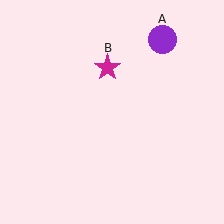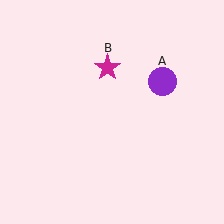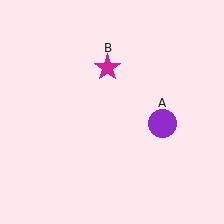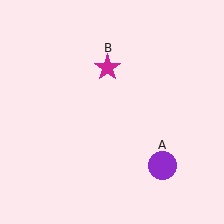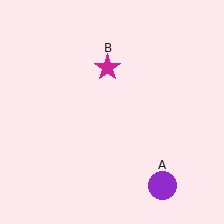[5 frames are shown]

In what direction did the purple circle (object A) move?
The purple circle (object A) moved down.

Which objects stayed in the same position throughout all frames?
Magenta star (object B) remained stationary.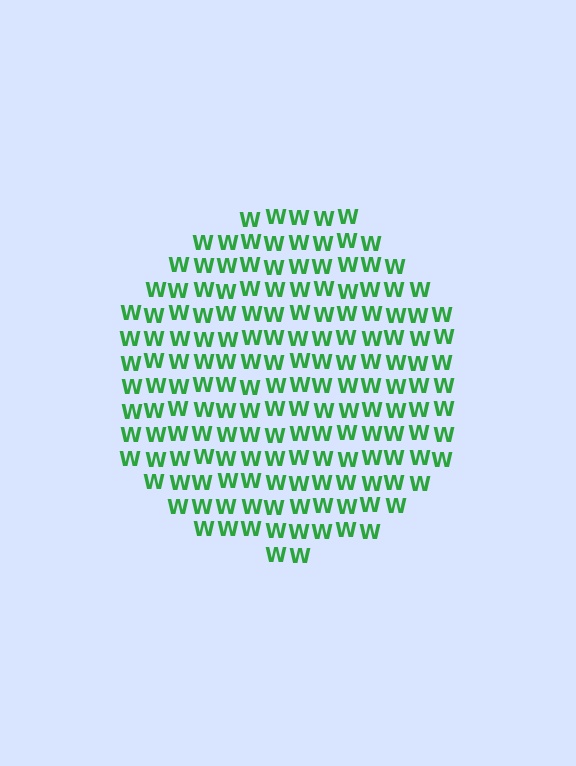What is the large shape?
The large shape is a circle.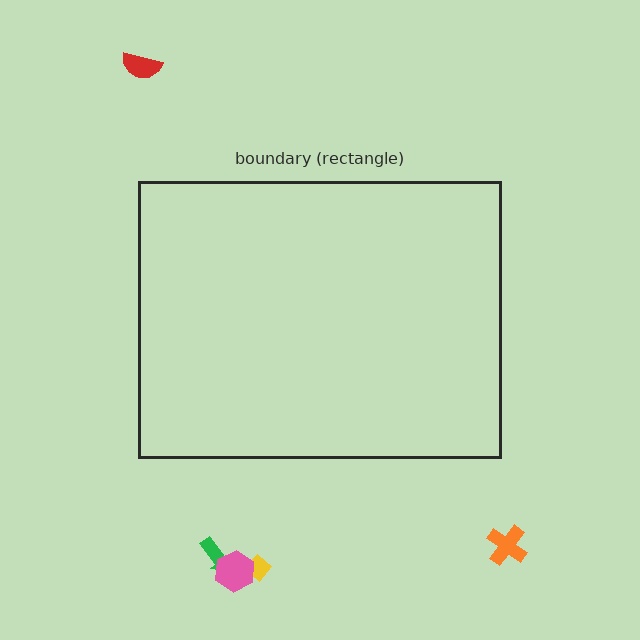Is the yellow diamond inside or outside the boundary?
Outside.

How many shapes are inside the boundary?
0 inside, 5 outside.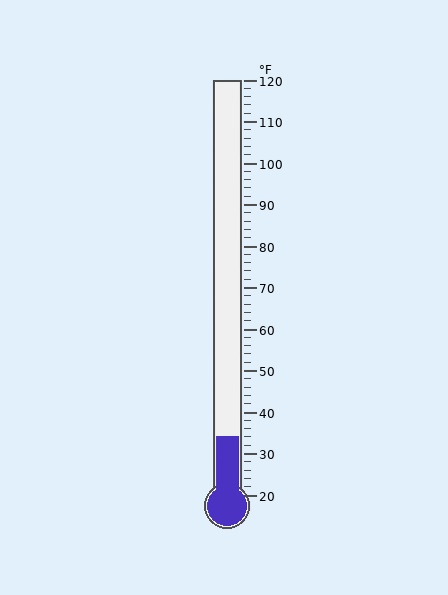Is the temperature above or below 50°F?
The temperature is below 50°F.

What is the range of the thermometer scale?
The thermometer scale ranges from 20°F to 120°F.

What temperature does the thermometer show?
The thermometer shows approximately 34°F.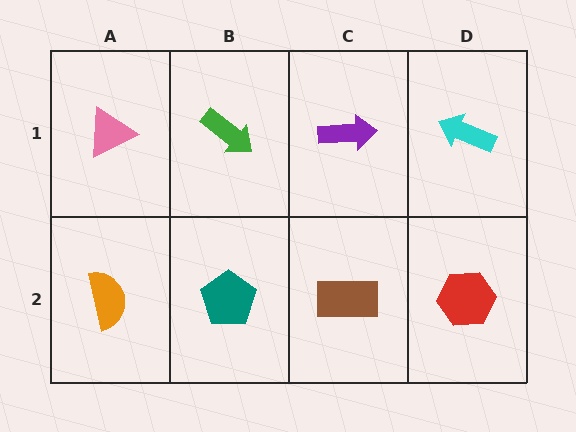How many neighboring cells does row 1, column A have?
2.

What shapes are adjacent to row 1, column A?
An orange semicircle (row 2, column A), a green arrow (row 1, column B).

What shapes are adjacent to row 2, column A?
A pink triangle (row 1, column A), a teal pentagon (row 2, column B).